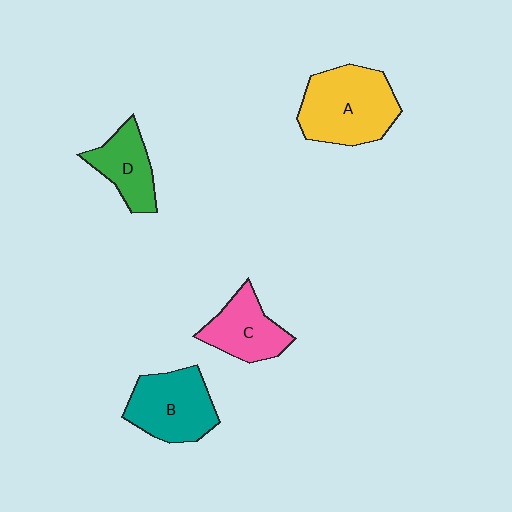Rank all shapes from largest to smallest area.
From largest to smallest: A (yellow), B (teal), C (pink), D (green).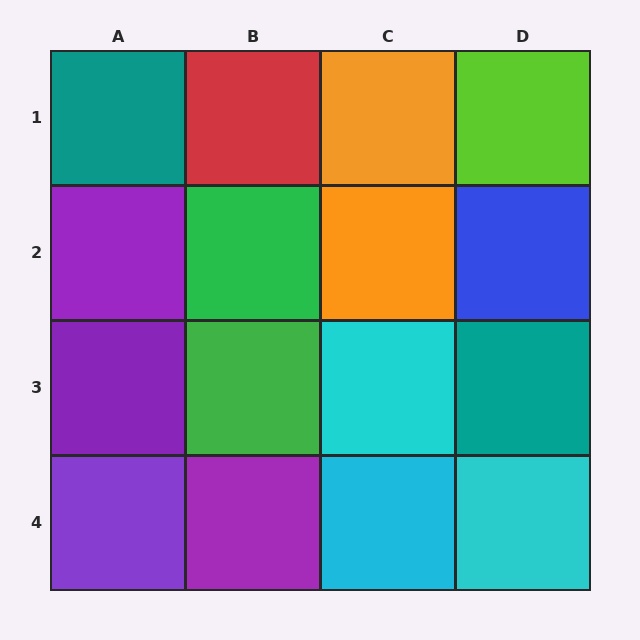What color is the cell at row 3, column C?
Cyan.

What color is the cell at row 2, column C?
Orange.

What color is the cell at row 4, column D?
Cyan.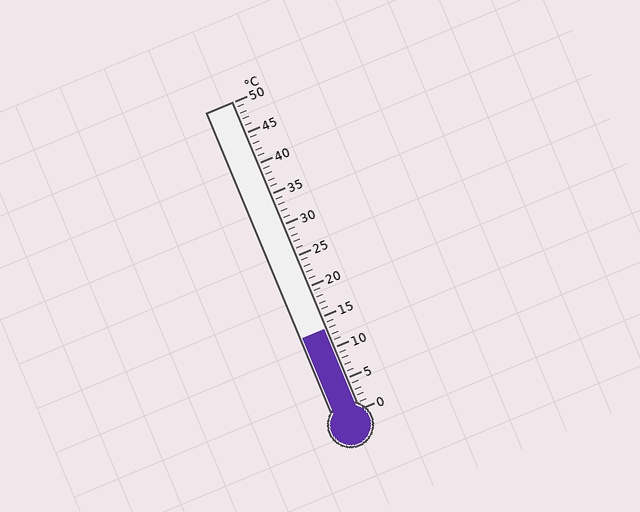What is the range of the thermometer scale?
The thermometer scale ranges from 0°C to 50°C.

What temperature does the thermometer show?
The thermometer shows approximately 13°C.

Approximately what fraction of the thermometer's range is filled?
The thermometer is filled to approximately 25% of its range.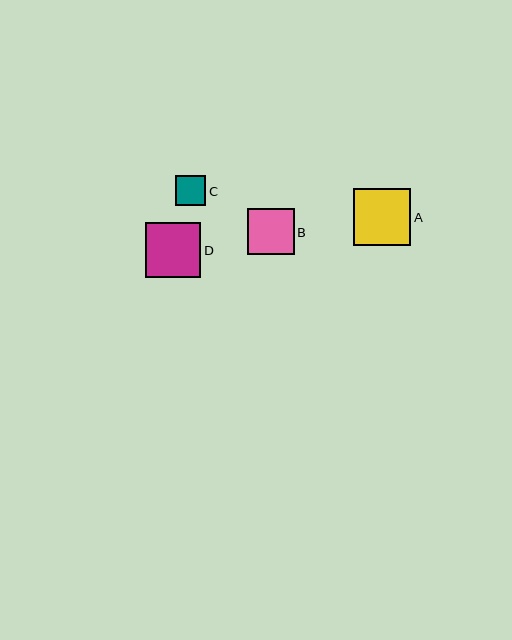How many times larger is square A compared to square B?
Square A is approximately 1.2 times the size of square B.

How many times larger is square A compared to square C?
Square A is approximately 1.9 times the size of square C.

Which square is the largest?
Square A is the largest with a size of approximately 57 pixels.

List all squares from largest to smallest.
From largest to smallest: A, D, B, C.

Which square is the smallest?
Square C is the smallest with a size of approximately 30 pixels.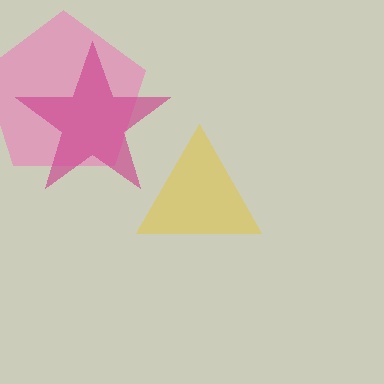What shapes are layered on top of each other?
The layered shapes are: a pink pentagon, a yellow triangle, a magenta star.